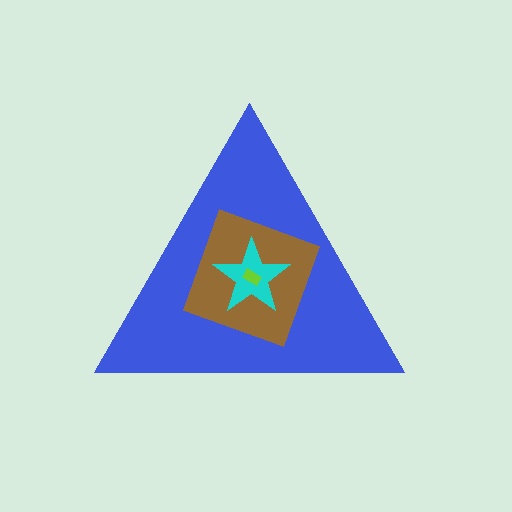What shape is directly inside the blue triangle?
The brown diamond.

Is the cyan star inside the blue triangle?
Yes.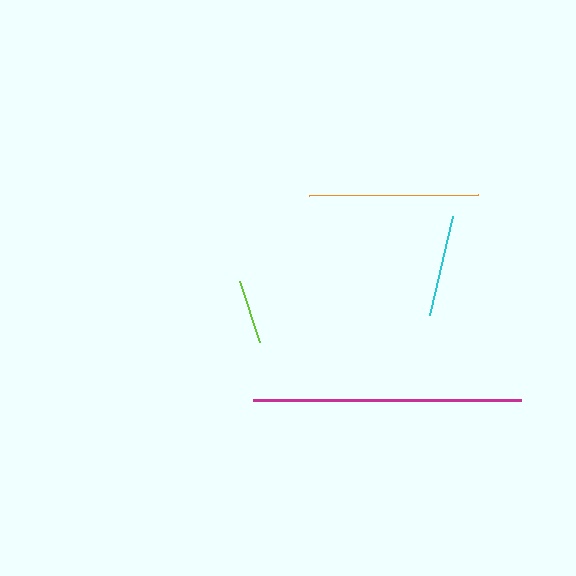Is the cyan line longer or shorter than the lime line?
The cyan line is longer than the lime line.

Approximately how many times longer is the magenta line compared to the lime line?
The magenta line is approximately 4.2 times the length of the lime line.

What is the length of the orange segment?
The orange segment is approximately 168 pixels long.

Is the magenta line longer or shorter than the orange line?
The magenta line is longer than the orange line.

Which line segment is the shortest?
The lime line is the shortest at approximately 64 pixels.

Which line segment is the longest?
The magenta line is the longest at approximately 268 pixels.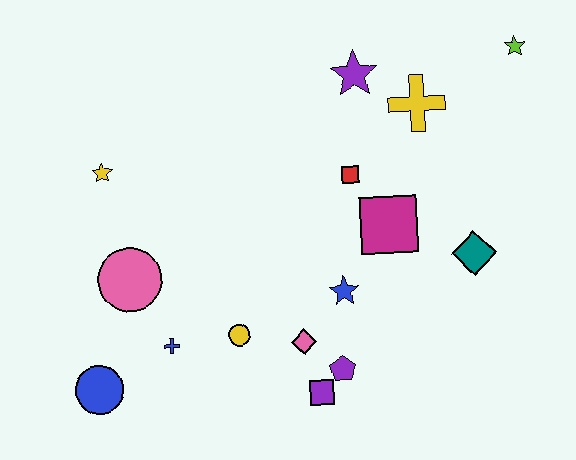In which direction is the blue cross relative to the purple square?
The blue cross is to the left of the purple square.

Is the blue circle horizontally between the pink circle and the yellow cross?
No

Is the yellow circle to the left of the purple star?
Yes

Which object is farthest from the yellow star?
The lime star is farthest from the yellow star.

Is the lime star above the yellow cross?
Yes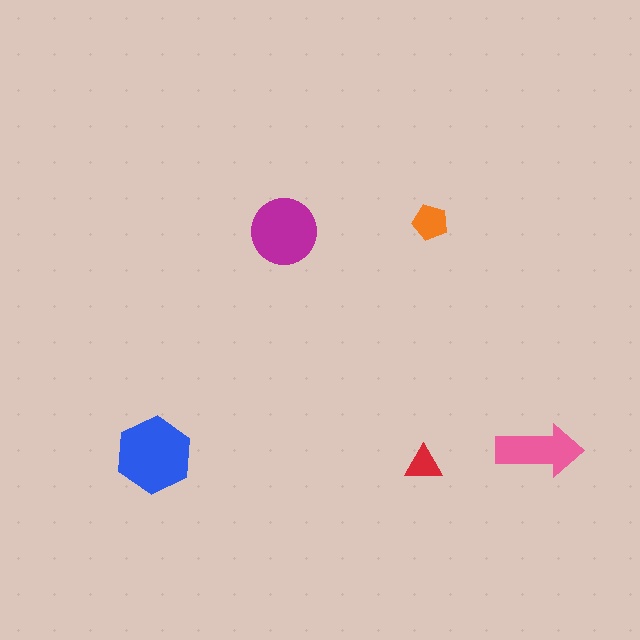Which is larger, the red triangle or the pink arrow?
The pink arrow.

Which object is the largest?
The blue hexagon.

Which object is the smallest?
The red triangle.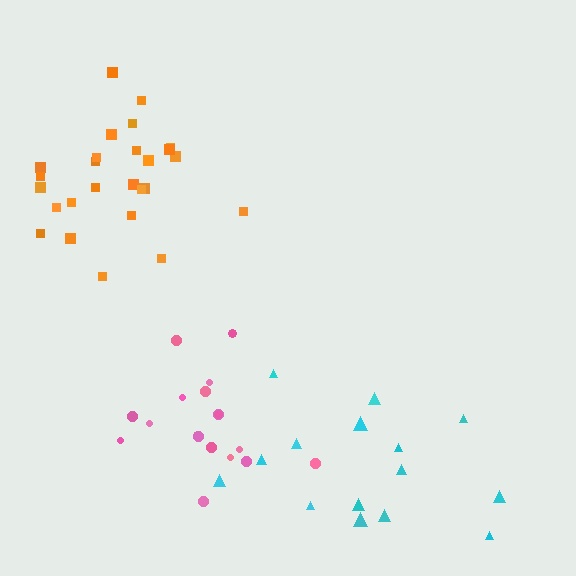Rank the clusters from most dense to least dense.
orange, pink, cyan.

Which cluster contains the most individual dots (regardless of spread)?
Orange (26).